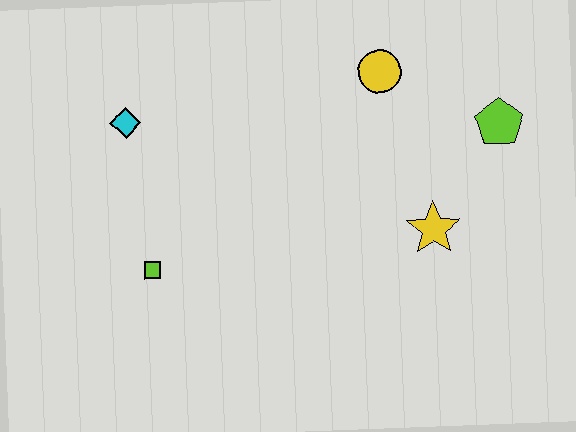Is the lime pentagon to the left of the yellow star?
No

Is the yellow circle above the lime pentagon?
Yes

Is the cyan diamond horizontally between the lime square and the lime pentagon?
No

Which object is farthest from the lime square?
The lime pentagon is farthest from the lime square.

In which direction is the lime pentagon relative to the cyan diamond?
The lime pentagon is to the right of the cyan diamond.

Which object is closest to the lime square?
The cyan diamond is closest to the lime square.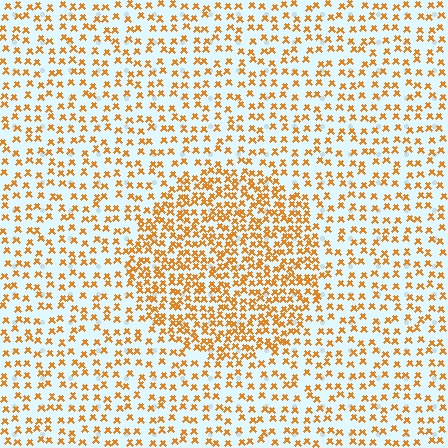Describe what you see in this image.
The image contains small orange elements arranged at two different densities. A circle-shaped region is visible where the elements are more densely packed than the surrounding area.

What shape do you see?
I see a circle.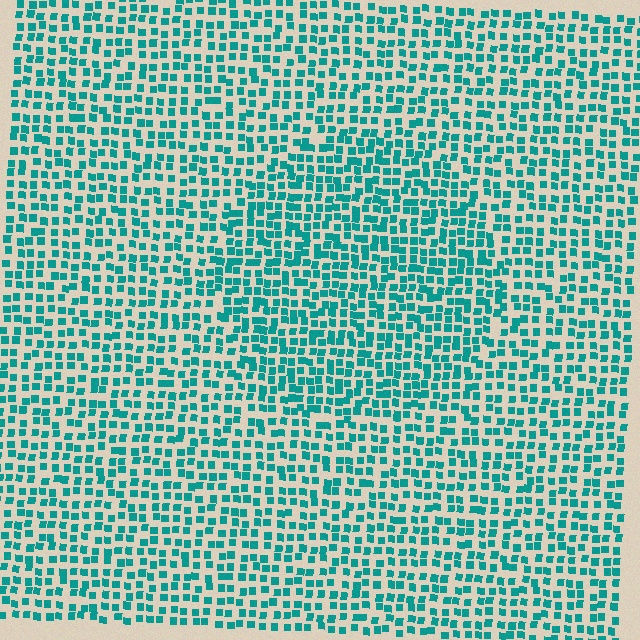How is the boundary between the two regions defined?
The boundary is defined by a change in element density (approximately 1.4x ratio). All elements are the same color, size, and shape.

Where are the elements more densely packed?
The elements are more densely packed inside the circle boundary.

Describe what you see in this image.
The image contains small teal elements arranged at two different densities. A circle-shaped region is visible where the elements are more densely packed than the surrounding area.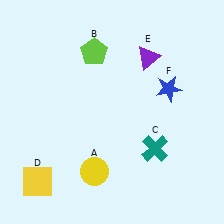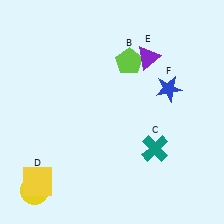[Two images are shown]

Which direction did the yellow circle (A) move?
The yellow circle (A) moved left.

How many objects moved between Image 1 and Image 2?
2 objects moved between the two images.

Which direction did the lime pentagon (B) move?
The lime pentagon (B) moved right.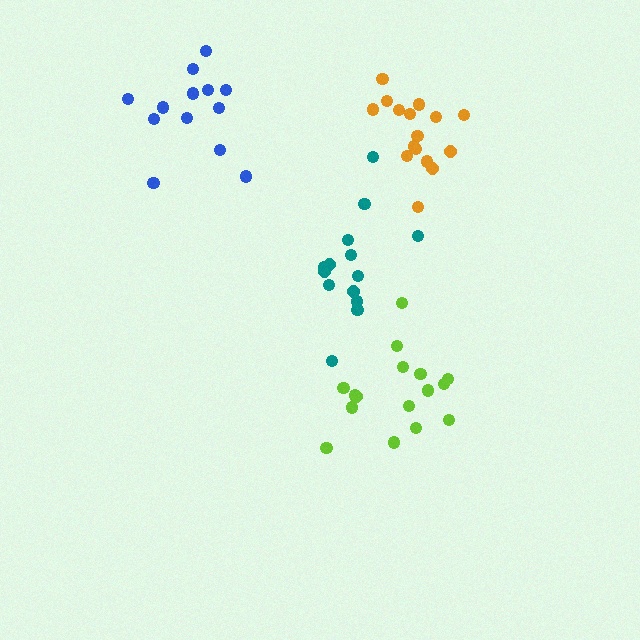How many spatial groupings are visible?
There are 4 spatial groupings.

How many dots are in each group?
Group 1: 16 dots, Group 2: 13 dots, Group 3: 14 dots, Group 4: 16 dots (59 total).